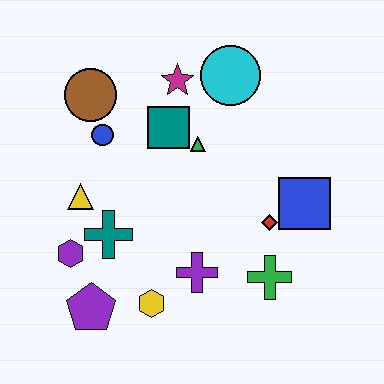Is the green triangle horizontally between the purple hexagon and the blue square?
Yes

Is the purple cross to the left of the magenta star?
No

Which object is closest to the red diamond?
The blue square is closest to the red diamond.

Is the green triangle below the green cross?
No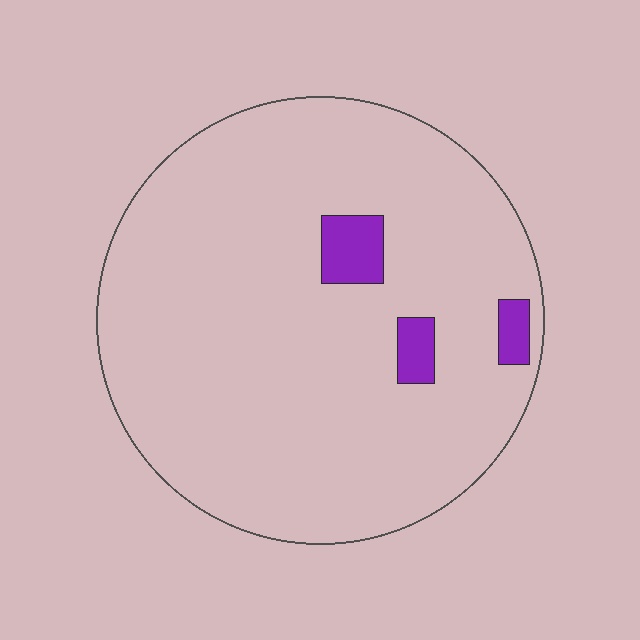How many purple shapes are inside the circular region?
3.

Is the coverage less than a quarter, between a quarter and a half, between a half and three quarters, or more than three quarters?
Less than a quarter.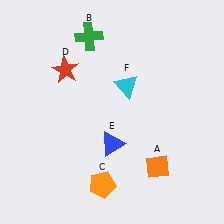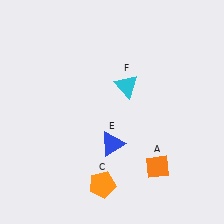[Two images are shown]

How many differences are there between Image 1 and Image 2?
There are 2 differences between the two images.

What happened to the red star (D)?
The red star (D) was removed in Image 2. It was in the top-left area of Image 1.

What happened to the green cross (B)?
The green cross (B) was removed in Image 2. It was in the top-left area of Image 1.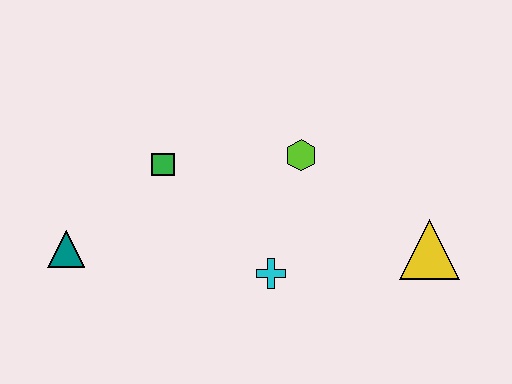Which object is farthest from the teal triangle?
The yellow triangle is farthest from the teal triangle.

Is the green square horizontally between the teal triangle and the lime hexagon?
Yes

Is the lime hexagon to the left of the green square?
No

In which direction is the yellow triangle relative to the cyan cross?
The yellow triangle is to the right of the cyan cross.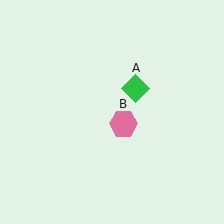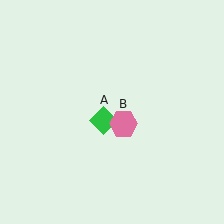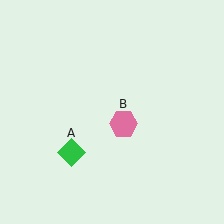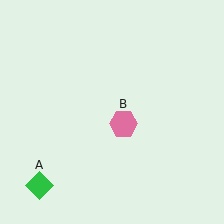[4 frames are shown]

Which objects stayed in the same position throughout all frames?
Pink hexagon (object B) remained stationary.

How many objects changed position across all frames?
1 object changed position: green diamond (object A).